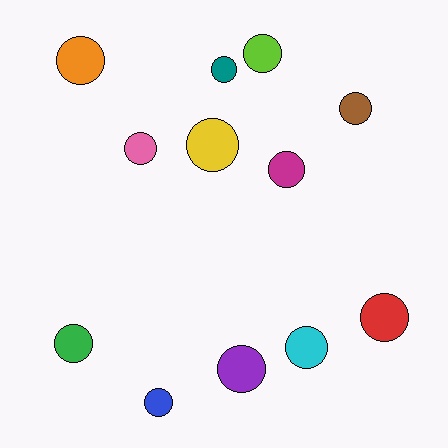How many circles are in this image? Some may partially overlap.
There are 12 circles.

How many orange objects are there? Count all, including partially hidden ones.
There is 1 orange object.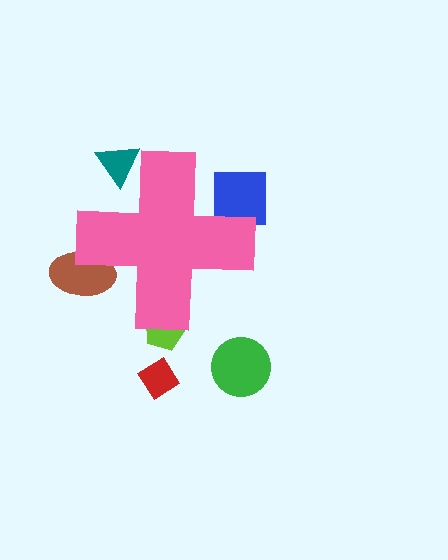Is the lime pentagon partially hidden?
Yes, the lime pentagon is partially hidden behind the pink cross.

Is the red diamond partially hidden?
No, the red diamond is fully visible.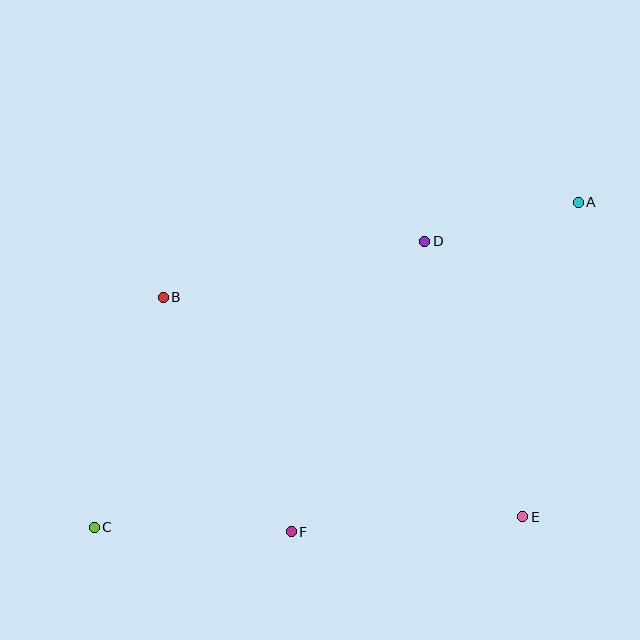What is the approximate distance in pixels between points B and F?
The distance between B and F is approximately 267 pixels.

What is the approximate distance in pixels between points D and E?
The distance between D and E is approximately 292 pixels.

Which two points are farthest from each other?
Points A and C are farthest from each other.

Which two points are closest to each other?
Points A and D are closest to each other.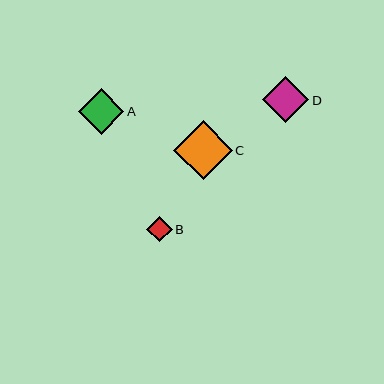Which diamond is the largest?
Diamond C is the largest with a size of approximately 59 pixels.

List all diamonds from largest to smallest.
From largest to smallest: C, A, D, B.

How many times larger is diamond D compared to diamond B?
Diamond D is approximately 1.8 times the size of diamond B.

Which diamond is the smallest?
Diamond B is the smallest with a size of approximately 25 pixels.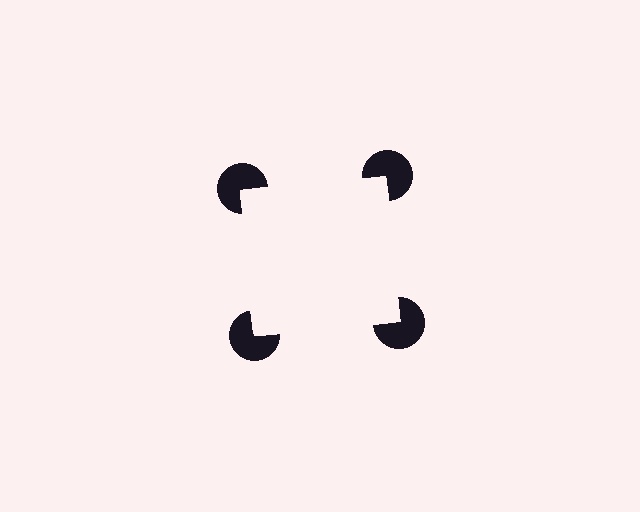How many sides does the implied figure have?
4 sides.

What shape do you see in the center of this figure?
An illusory square — its edges are inferred from the aligned wedge cuts in the pac-man discs, not physically drawn.